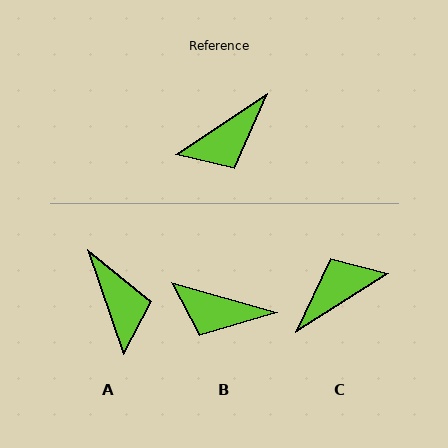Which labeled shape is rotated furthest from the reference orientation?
C, about 179 degrees away.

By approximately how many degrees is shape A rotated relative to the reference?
Approximately 76 degrees counter-clockwise.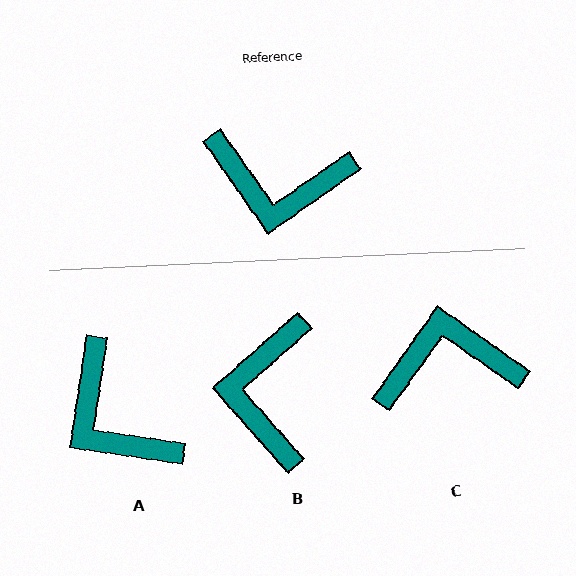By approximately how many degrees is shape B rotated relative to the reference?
Approximately 83 degrees clockwise.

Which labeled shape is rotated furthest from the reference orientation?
C, about 160 degrees away.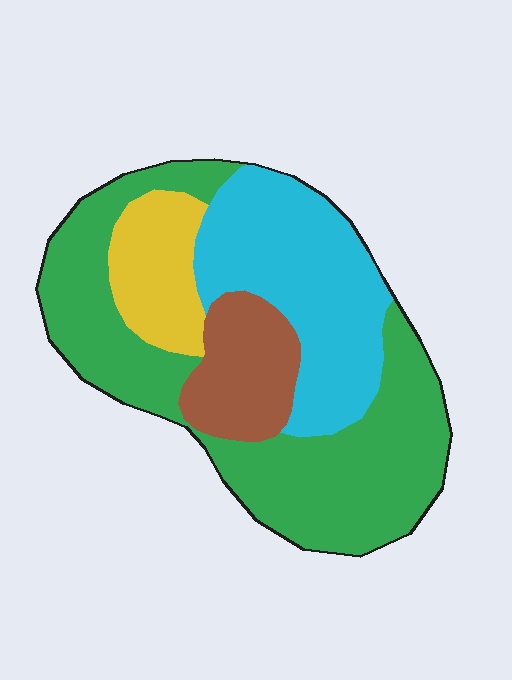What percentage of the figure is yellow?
Yellow takes up about one eighth (1/8) of the figure.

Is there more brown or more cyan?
Cyan.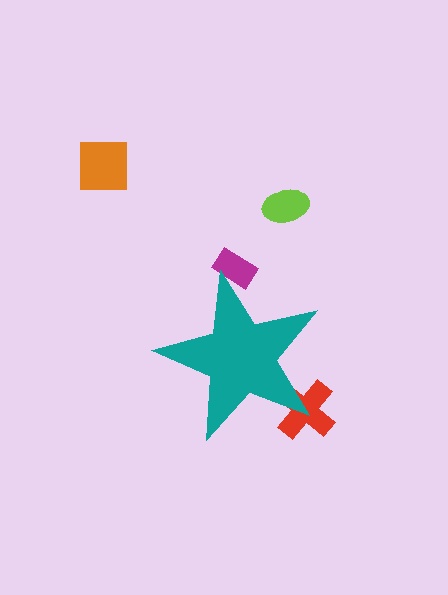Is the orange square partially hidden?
No, the orange square is fully visible.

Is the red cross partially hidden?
Yes, the red cross is partially hidden behind the teal star.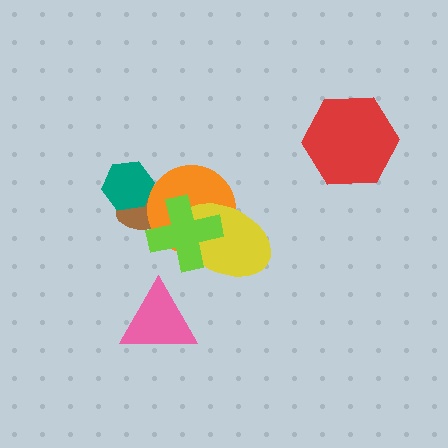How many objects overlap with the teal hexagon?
1 object overlaps with the teal hexagon.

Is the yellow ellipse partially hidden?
Yes, it is partially covered by another shape.